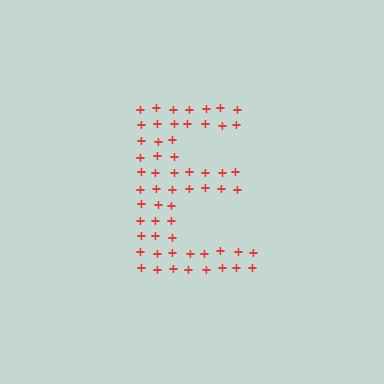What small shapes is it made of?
It is made of small plus signs.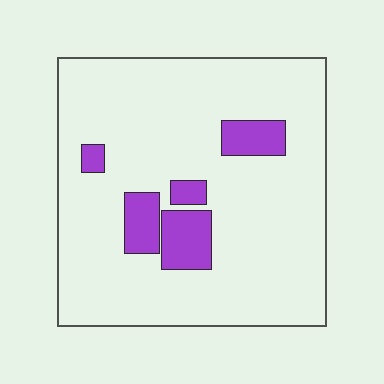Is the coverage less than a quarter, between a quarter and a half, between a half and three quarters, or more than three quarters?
Less than a quarter.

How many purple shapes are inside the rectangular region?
5.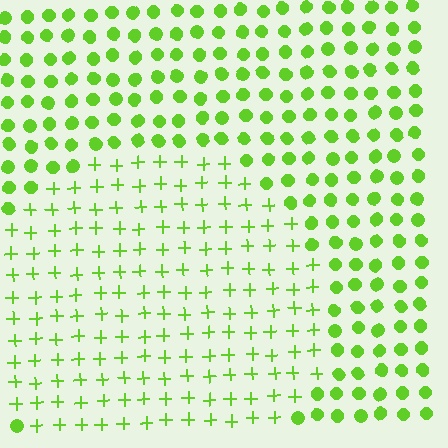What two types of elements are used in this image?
The image uses plus signs inside the circle region and circles outside it.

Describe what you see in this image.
The image is filled with small lime elements arranged in a uniform grid. A circle-shaped region contains plus signs, while the surrounding area contains circles. The boundary is defined purely by the change in element shape.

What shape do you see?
I see a circle.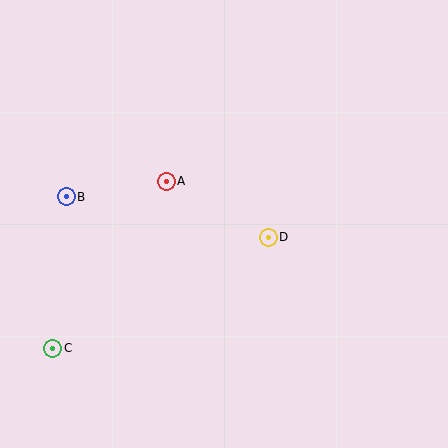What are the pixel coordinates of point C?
Point C is at (53, 348).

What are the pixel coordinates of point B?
Point B is at (66, 197).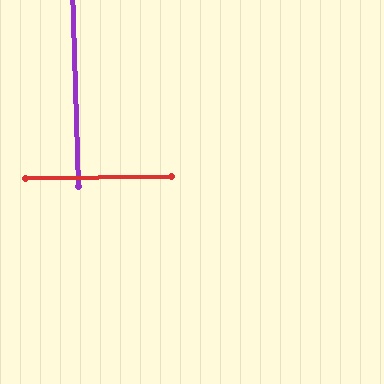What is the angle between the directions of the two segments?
Approximately 89 degrees.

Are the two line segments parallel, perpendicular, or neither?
Perpendicular — they meet at approximately 89°.